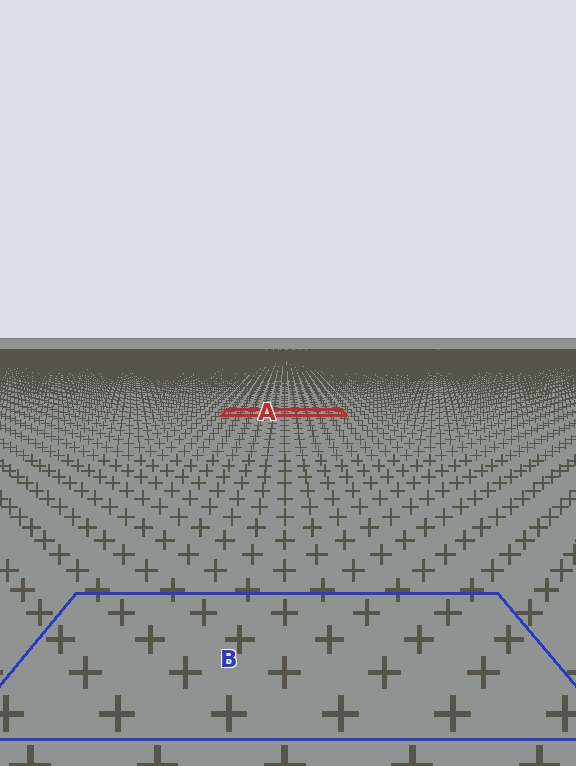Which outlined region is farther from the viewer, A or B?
Region A is farther from the viewer — the texture elements inside it appear smaller and more densely packed.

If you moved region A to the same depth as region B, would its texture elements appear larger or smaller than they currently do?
They would appear larger. At a closer depth, the same texture elements are projected at a bigger on-screen size.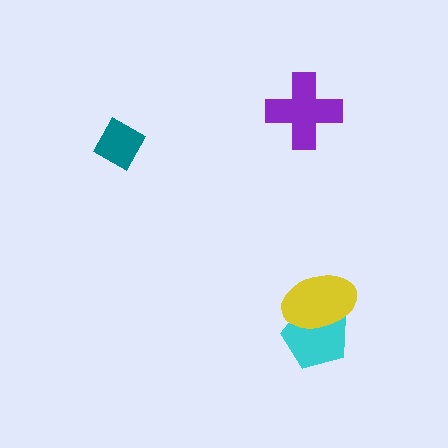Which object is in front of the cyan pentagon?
The yellow ellipse is in front of the cyan pentagon.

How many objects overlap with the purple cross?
0 objects overlap with the purple cross.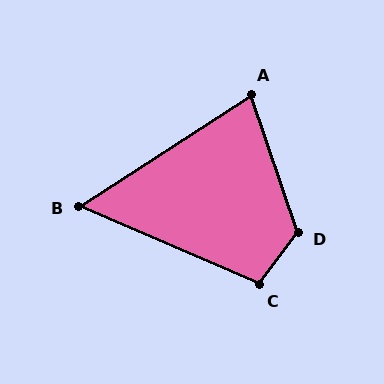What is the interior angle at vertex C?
Approximately 104 degrees (obtuse).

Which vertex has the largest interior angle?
D, at approximately 124 degrees.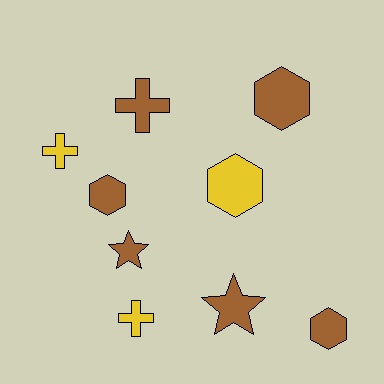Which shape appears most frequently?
Hexagon, with 4 objects.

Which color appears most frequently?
Brown, with 6 objects.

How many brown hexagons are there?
There are 3 brown hexagons.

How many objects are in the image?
There are 9 objects.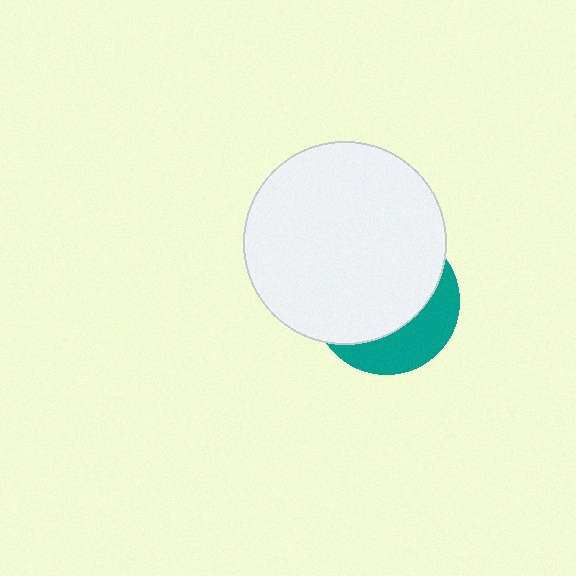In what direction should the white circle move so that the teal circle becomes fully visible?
The white circle should move up. That is the shortest direction to clear the overlap and leave the teal circle fully visible.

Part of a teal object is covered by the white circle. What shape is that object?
It is a circle.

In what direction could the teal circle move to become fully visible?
The teal circle could move down. That would shift it out from behind the white circle entirely.